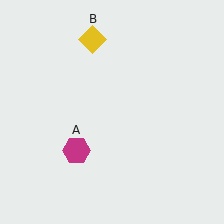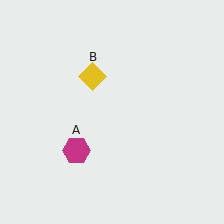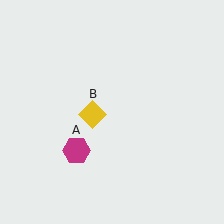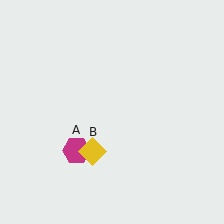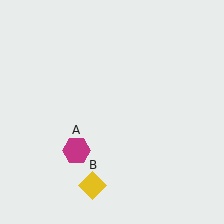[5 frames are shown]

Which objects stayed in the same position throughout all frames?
Magenta hexagon (object A) remained stationary.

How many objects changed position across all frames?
1 object changed position: yellow diamond (object B).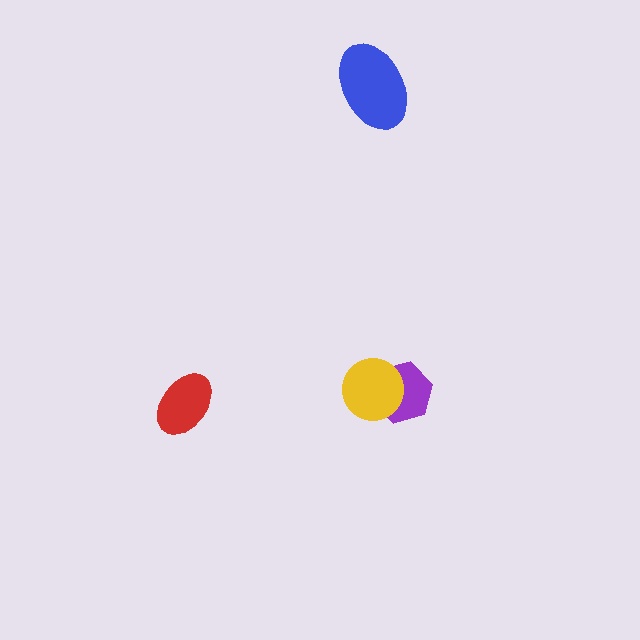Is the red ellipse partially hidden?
No, no other shape covers it.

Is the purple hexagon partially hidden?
Yes, it is partially covered by another shape.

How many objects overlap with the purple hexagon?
1 object overlaps with the purple hexagon.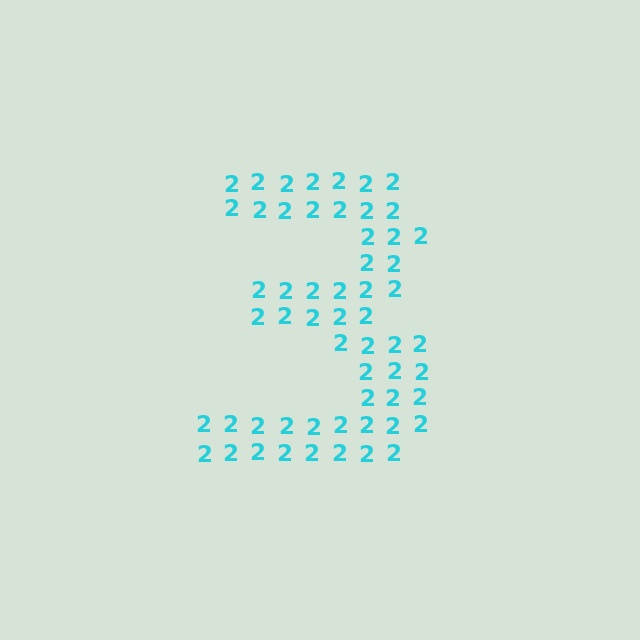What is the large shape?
The large shape is the digit 3.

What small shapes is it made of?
It is made of small digit 2's.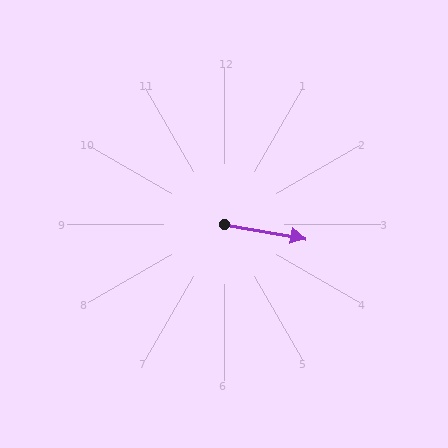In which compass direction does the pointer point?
East.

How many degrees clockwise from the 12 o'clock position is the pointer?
Approximately 100 degrees.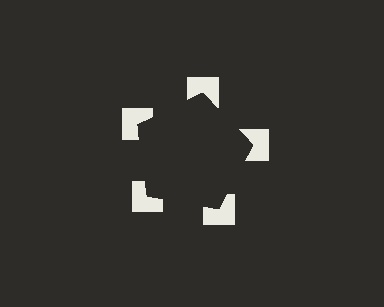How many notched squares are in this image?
There are 5 — one at each vertex of the illusory pentagon.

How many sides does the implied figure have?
5 sides.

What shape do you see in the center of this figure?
An illusory pentagon — its edges are inferred from the aligned wedge cuts in the notched squares, not physically drawn.